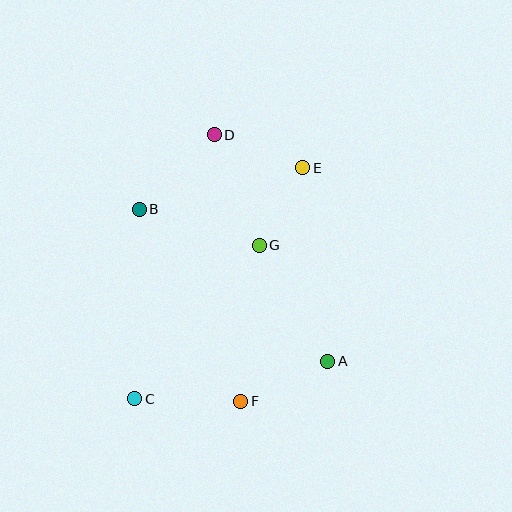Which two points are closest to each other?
Points E and G are closest to each other.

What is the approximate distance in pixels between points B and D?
The distance between B and D is approximately 106 pixels.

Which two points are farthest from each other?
Points C and E are farthest from each other.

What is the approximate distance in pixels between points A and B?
The distance between A and B is approximately 242 pixels.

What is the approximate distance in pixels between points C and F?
The distance between C and F is approximately 106 pixels.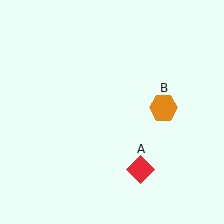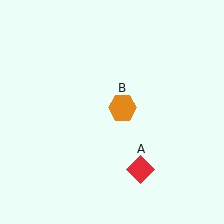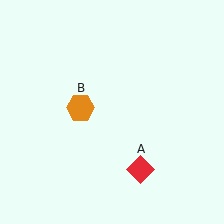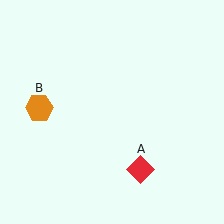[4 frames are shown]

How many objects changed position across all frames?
1 object changed position: orange hexagon (object B).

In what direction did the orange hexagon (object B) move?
The orange hexagon (object B) moved left.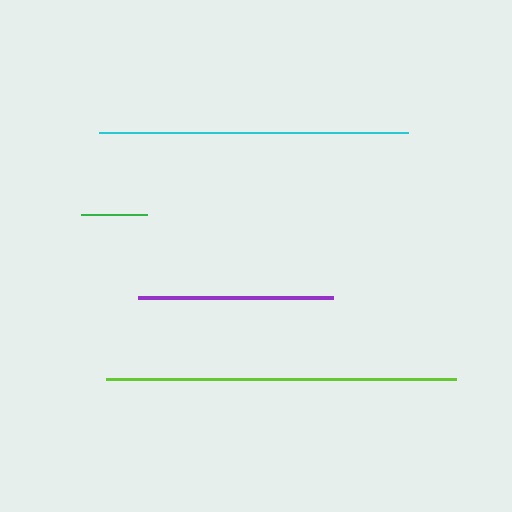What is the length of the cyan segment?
The cyan segment is approximately 309 pixels long.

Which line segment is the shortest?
The green line is the shortest at approximately 66 pixels.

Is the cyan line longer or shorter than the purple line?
The cyan line is longer than the purple line.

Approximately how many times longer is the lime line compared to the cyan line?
The lime line is approximately 1.1 times the length of the cyan line.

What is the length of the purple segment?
The purple segment is approximately 195 pixels long.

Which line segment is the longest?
The lime line is the longest at approximately 349 pixels.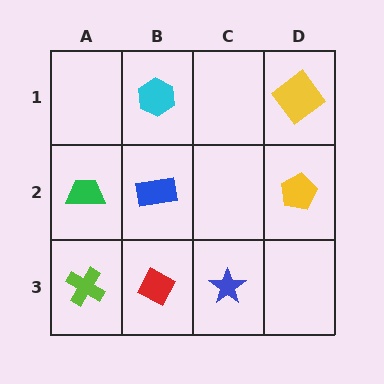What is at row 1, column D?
A yellow diamond.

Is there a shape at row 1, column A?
No, that cell is empty.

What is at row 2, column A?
A green trapezoid.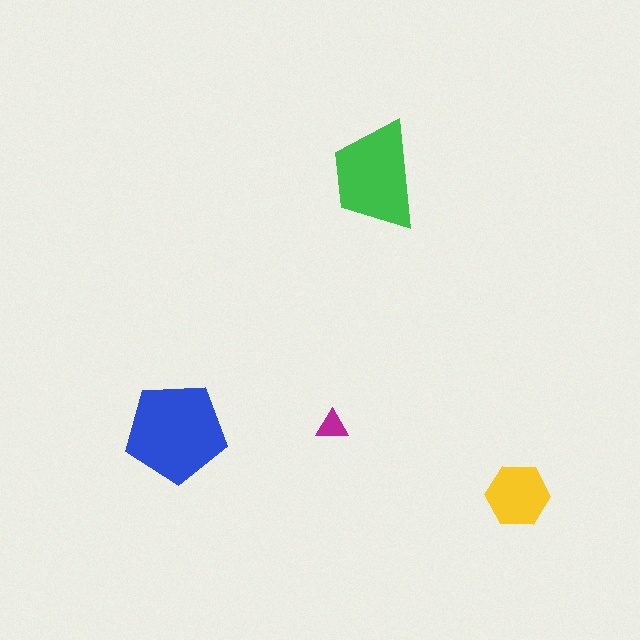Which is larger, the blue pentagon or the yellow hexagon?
The blue pentagon.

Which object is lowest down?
The yellow hexagon is bottommost.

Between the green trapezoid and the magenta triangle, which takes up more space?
The green trapezoid.